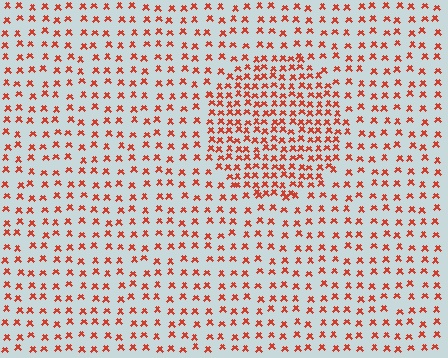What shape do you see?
I see a circle.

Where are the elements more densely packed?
The elements are more densely packed inside the circle boundary.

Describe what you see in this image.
The image contains small red elements arranged at two different densities. A circle-shaped region is visible where the elements are more densely packed than the surrounding area.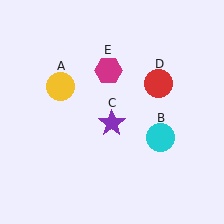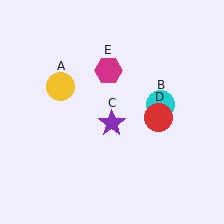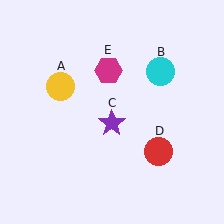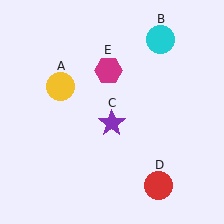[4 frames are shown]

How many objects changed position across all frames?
2 objects changed position: cyan circle (object B), red circle (object D).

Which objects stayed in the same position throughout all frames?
Yellow circle (object A) and purple star (object C) and magenta hexagon (object E) remained stationary.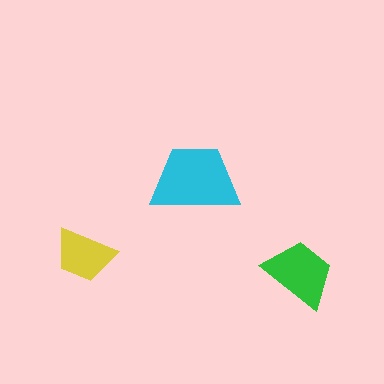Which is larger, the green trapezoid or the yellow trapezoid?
The green one.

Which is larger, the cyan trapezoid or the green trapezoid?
The cyan one.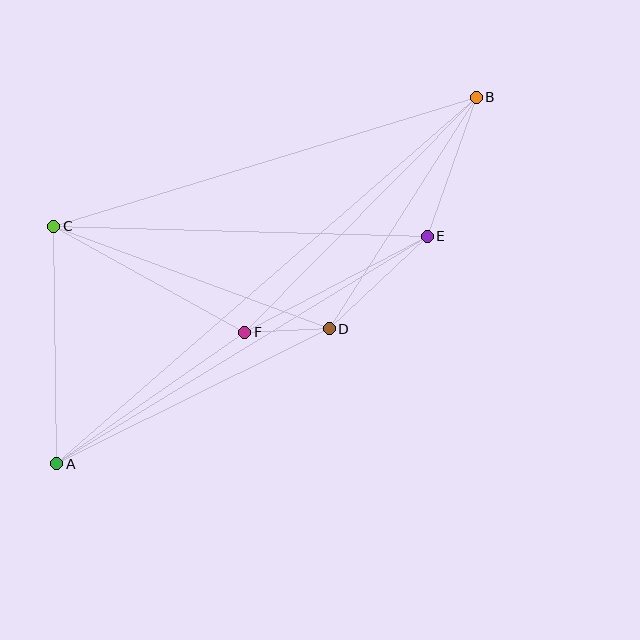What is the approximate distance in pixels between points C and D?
The distance between C and D is approximately 294 pixels.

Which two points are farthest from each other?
Points A and B are farthest from each other.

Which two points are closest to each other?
Points D and F are closest to each other.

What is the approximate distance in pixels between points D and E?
The distance between D and E is approximately 135 pixels.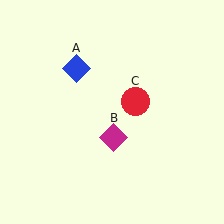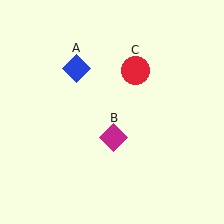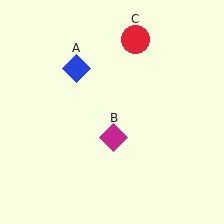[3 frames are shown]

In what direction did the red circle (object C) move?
The red circle (object C) moved up.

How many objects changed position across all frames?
1 object changed position: red circle (object C).